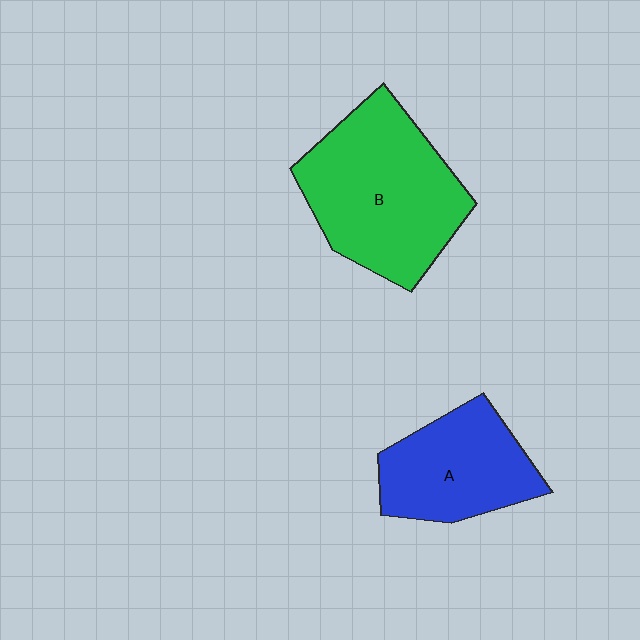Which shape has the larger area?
Shape B (green).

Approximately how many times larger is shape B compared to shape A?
Approximately 1.5 times.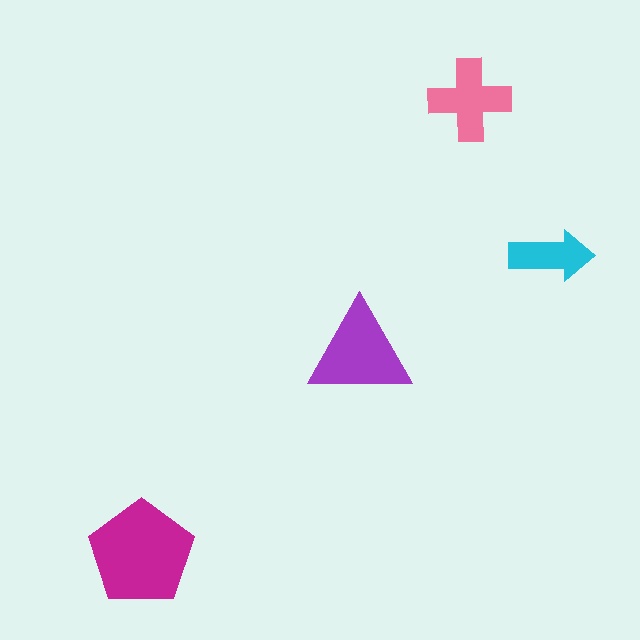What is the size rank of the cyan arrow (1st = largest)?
4th.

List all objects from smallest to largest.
The cyan arrow, the pink cross, the purple triangle, the magenta pentagon.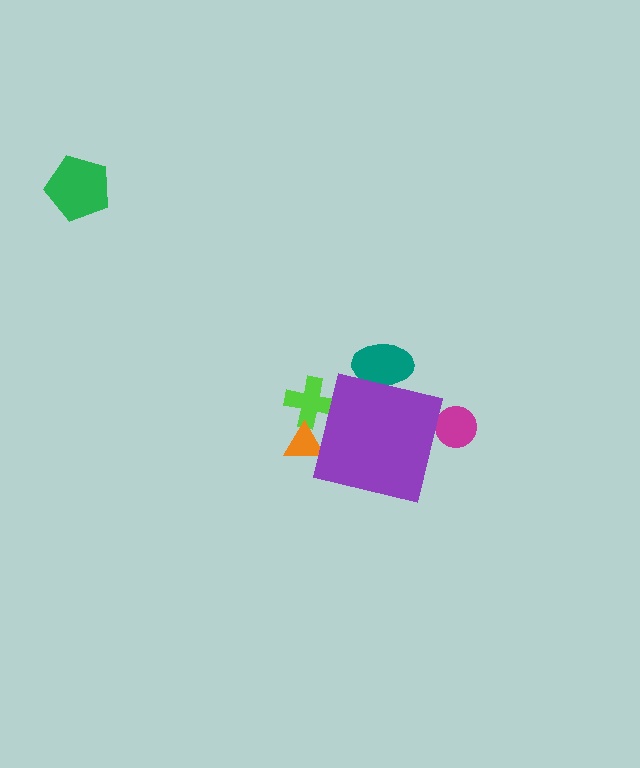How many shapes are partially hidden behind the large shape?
4 shapes are partially hidden.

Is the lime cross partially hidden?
Yes, the lime cross is partially hidden behind the purple square.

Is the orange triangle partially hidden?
Yes, the orange triangle is partially hidden behind the purple square.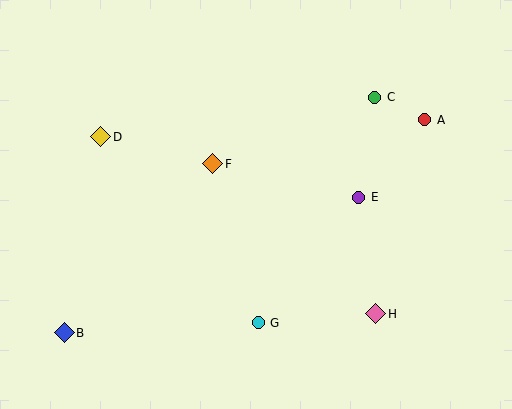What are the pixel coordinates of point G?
Point G is at (258, 323).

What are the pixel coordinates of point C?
Point C is at (375, 97).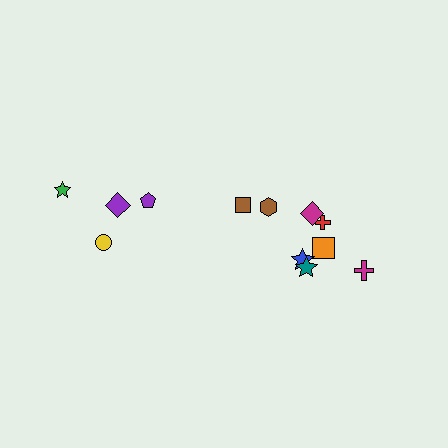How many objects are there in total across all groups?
There are 12 objects.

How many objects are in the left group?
There are 4 objects.